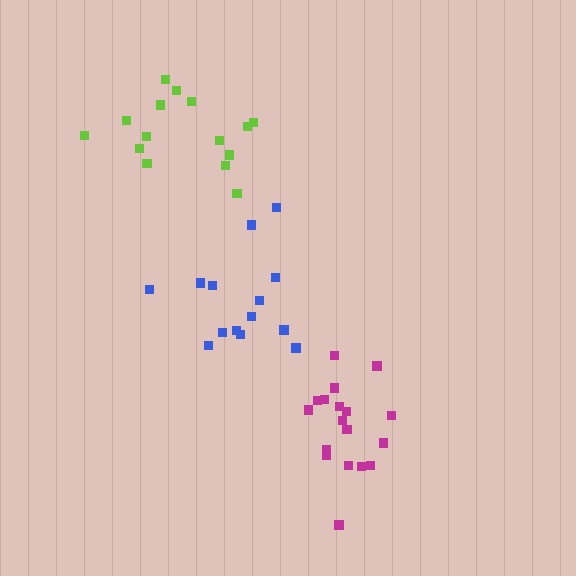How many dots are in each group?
Group 1: 15 dots, Group 2: 18 dots, Group 3: 14 dots (47 total).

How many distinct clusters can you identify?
There are 3 distinct clusters.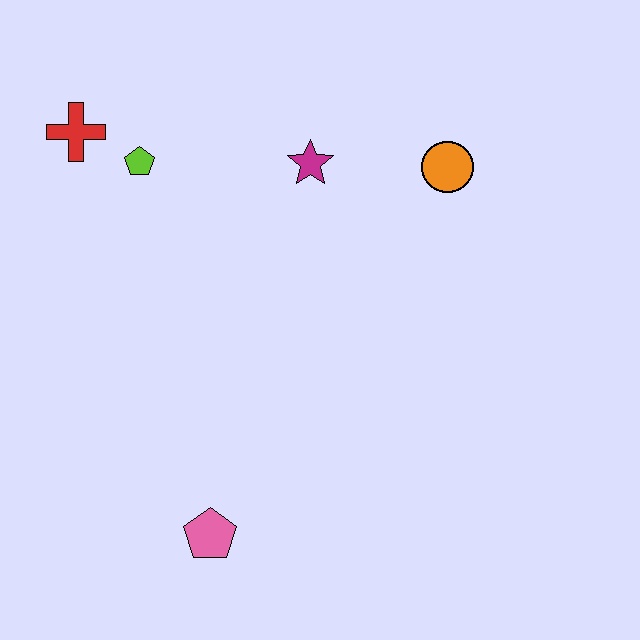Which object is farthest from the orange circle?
The pink pentagon is farthest from the orange circle.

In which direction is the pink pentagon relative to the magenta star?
The pink pentagon is below the magenta star.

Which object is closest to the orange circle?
The magenta star is closest to the orange circle.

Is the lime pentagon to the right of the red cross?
Yes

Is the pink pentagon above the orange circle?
No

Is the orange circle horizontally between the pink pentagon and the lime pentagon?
No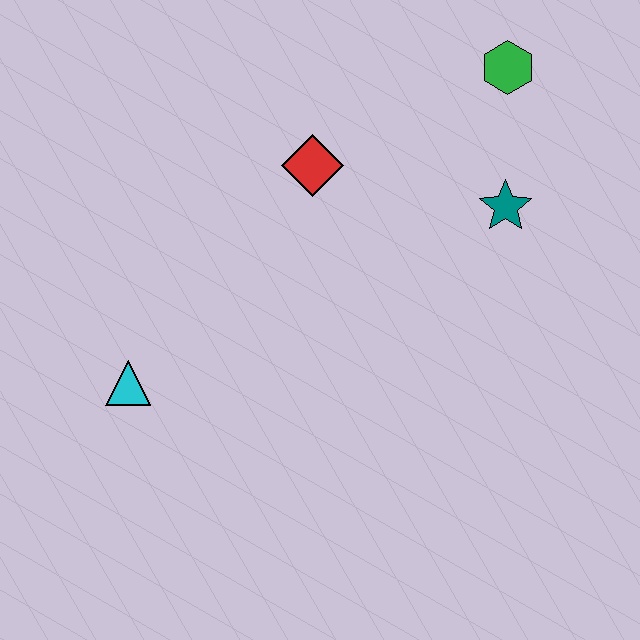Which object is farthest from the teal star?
The cyan triangle is farthest from the teal star.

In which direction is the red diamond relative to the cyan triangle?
The red diamond is above the cyan triangle.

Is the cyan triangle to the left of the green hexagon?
Yes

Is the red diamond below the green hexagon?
Yes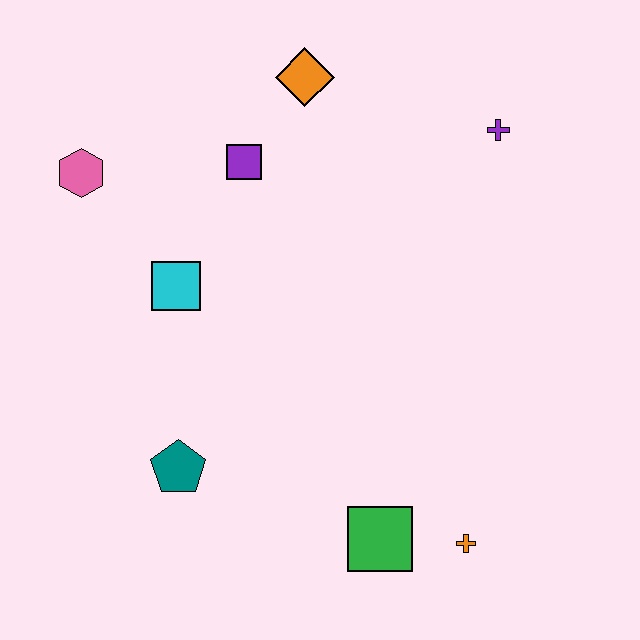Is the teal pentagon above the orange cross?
Yes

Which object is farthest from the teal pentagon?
The purple cross is farthest from the teal pentagon.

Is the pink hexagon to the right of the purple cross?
No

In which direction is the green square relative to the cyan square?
The green square is below the cyan square.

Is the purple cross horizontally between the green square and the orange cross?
No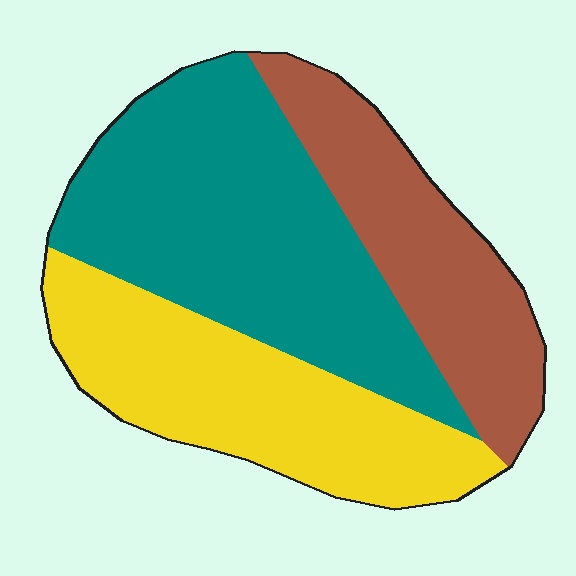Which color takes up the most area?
Teal, at roughly 45%.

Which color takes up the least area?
Brown, at roughly 25%.